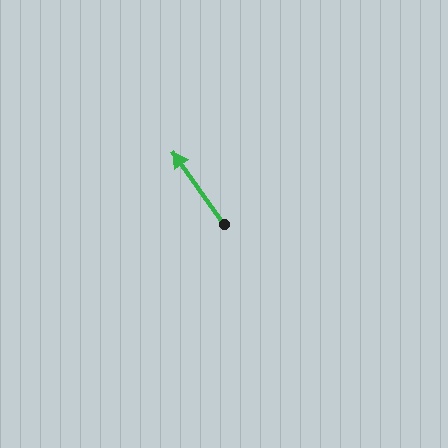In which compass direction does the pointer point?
Northwest.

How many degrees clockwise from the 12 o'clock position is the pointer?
Approximately 325 degrees.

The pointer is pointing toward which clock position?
Roughly 11 o'clock.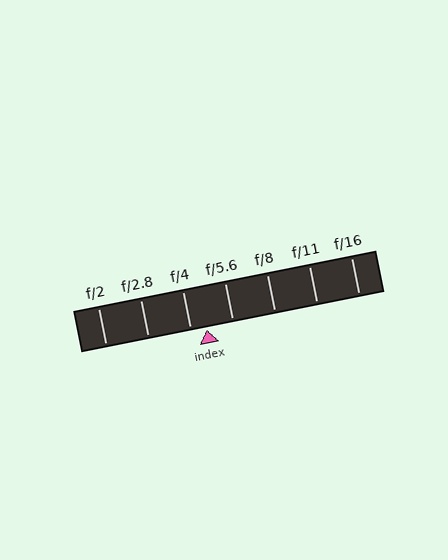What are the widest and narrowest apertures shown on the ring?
The widest aperture shown is f/2 and the narrowest is f/16.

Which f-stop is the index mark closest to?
The index mark is closest to f/4.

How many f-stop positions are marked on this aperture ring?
There are 7 f-stop positions marked.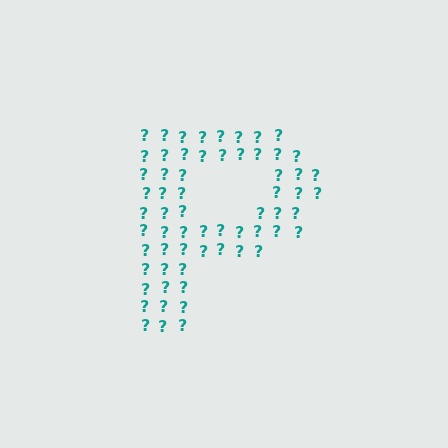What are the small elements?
The small elements are question marks.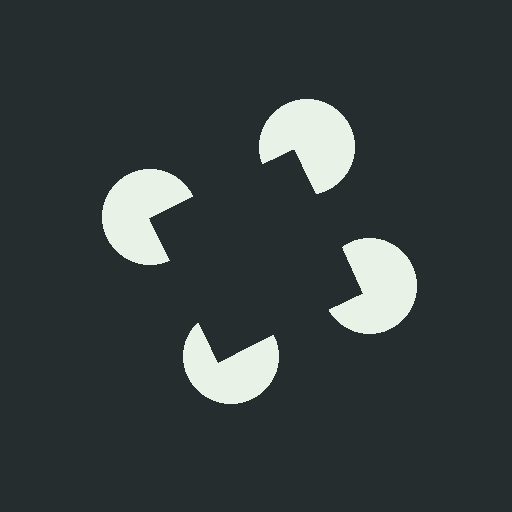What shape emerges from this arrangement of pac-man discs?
An illusory square — its edges are inferred from the aligned wedge cuts in the pac-man discs, not physically drawn.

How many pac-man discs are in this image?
There are 4 — one at each vertex of the illusory square.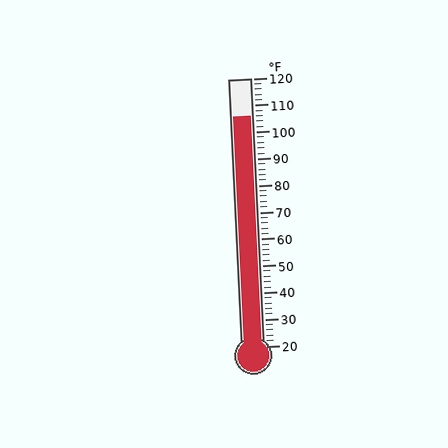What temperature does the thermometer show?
The thermometer shows approximately 106°F.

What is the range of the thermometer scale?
The thermometer scale ranges from 20°F to 120°F.